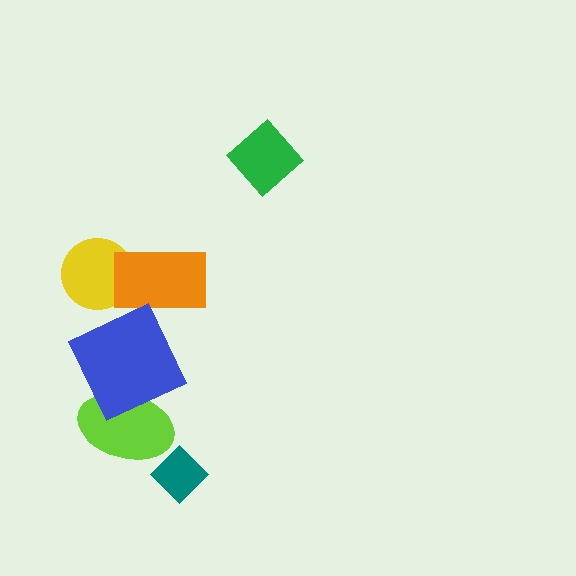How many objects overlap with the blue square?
1 object overlaps with the blue square.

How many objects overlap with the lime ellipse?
1 object overlaps with the lime ellipse.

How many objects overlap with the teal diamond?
0 objects overlap with the teal diamond.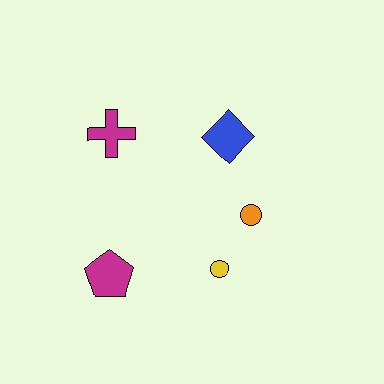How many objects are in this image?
There are 5 objects.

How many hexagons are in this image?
There are no hexagons.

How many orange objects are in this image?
There is 1 orange object.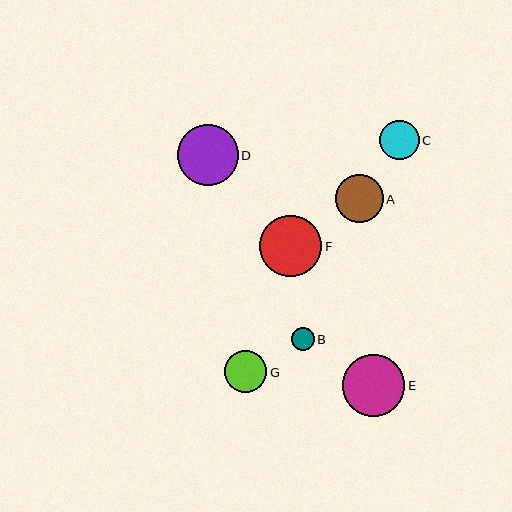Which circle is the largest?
Circle E is the largest with a size of approximately 62 pixels.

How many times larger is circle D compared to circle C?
Circle D is approximately 1.6 times the size of circle C.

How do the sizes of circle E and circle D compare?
Circle E and circle D are approximately the same size.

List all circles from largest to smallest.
From largest to smallest: E, F, D, A, G, C, B.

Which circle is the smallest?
Circle B is the smallest with a size of approximately 23 pixels.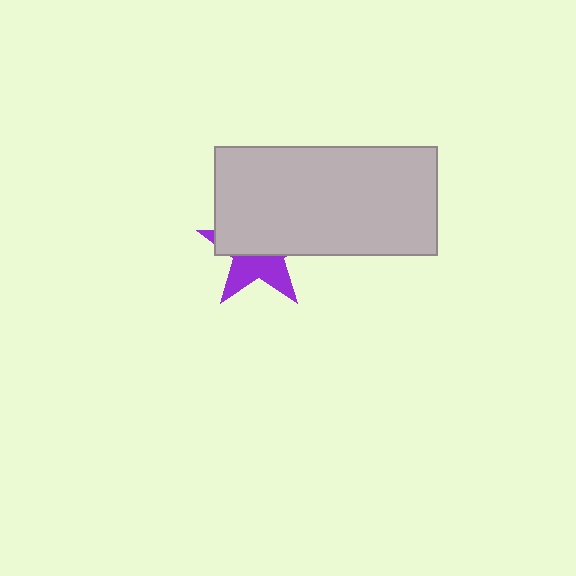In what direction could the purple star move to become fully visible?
The purple star could move down. That would shift it out from behind the light gray rectangle entirely.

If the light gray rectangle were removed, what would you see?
You would see the complete purple star.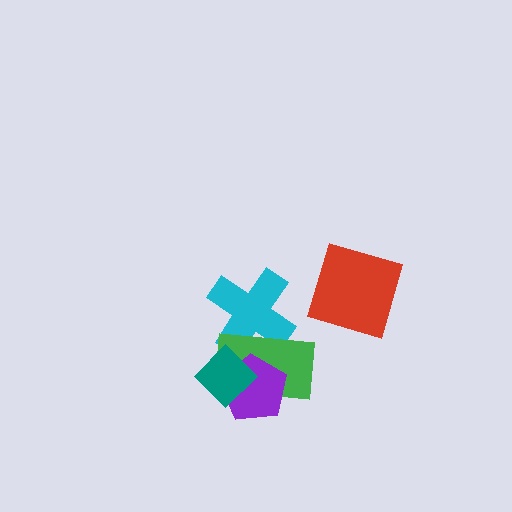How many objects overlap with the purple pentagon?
2 objects overlap with the purple pentagon.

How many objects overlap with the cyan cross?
2 objects overlap with the cyan cross.